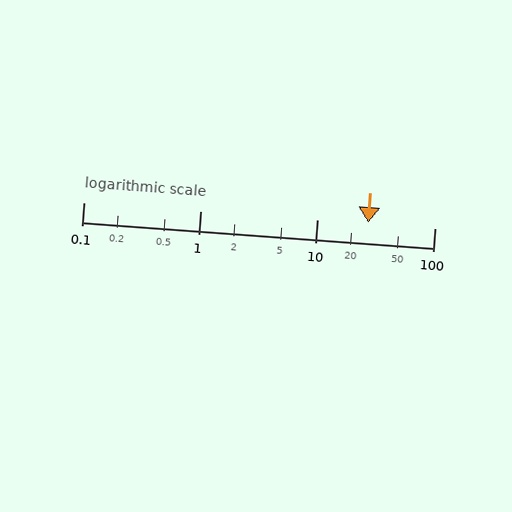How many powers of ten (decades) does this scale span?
The scale spans 3 decades, from 0.1 to 100.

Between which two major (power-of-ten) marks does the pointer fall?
The pointer is between 10 and 100.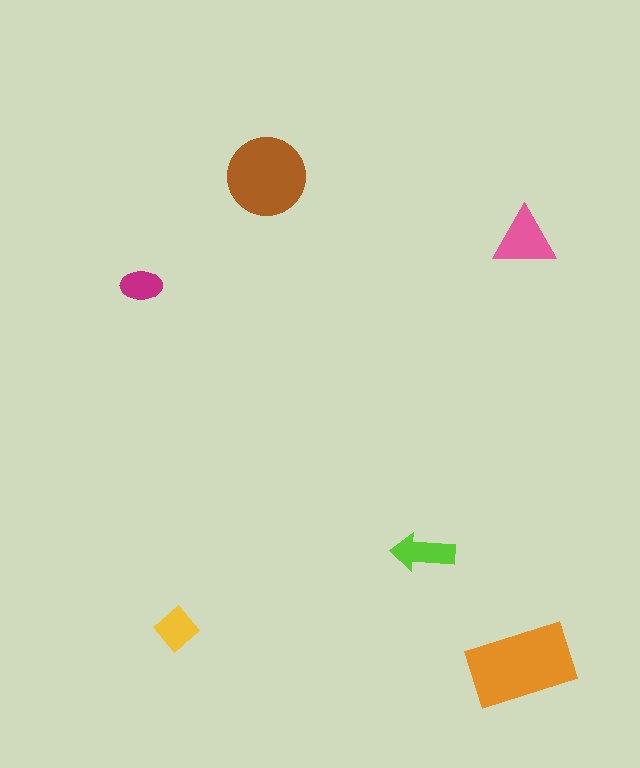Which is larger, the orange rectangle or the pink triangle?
The orange rectangle.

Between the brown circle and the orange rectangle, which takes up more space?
The orange rectangle.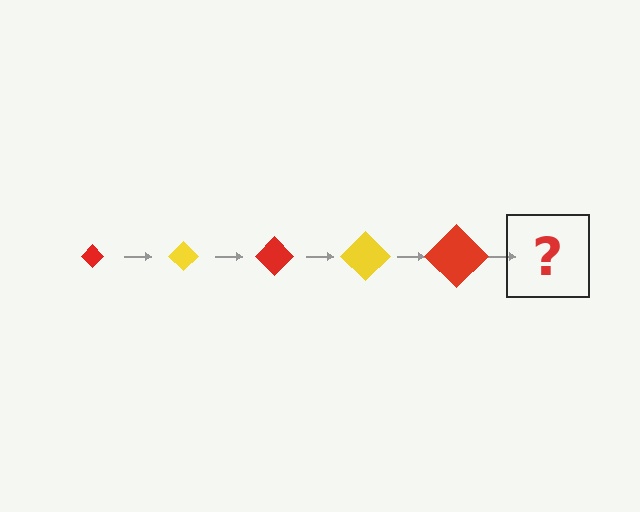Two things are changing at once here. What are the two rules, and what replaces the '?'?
The two rules are that the diamond grows larger each step and the color cycles through red and yellow. The '?' should be a yellow diamond, larger than the previous one.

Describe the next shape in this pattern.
It should be a yellow diamond, larger than the previous one.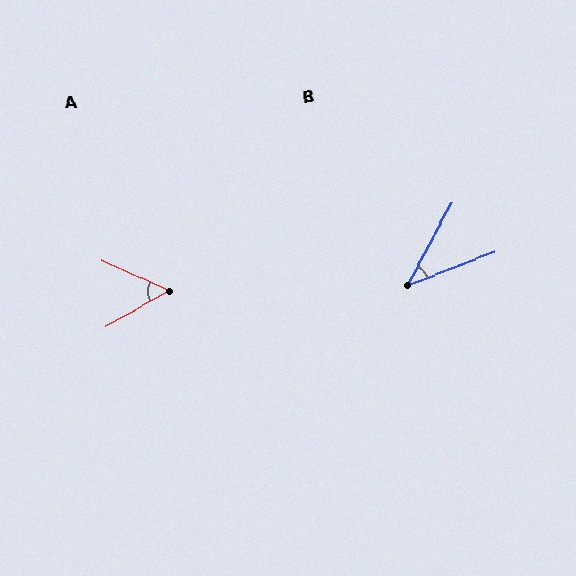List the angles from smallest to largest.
B (40°), A (54°).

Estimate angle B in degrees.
Approximately 40 degrees.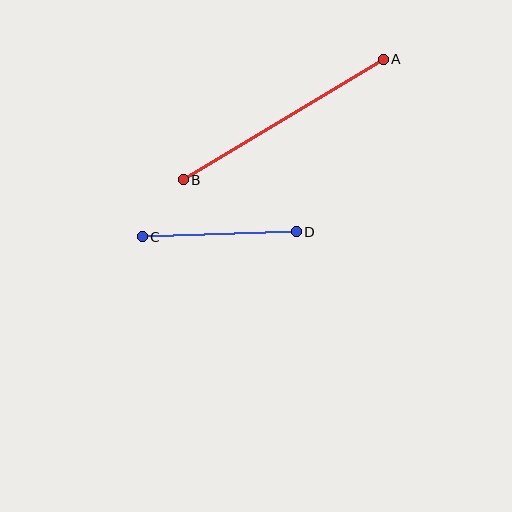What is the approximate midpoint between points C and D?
The midpoint is at approximately (219, 234) pixels.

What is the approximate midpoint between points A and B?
The midpoint is at approximately (283, 119) pixels.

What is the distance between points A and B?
The distance is approximately 233 pixels.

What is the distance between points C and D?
The distance is approximately 154 pixels.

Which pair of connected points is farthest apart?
Points A and B are farthest apart.